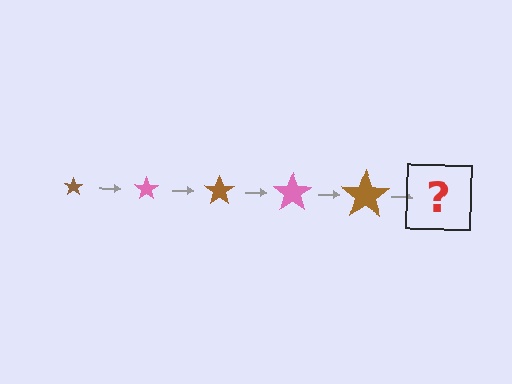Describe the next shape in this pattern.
It should be a pink star, larger than the previous one.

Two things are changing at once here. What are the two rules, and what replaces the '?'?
The two rules are that the star grows larger each step and the color cycles through brown and pink. The '?' should be a pink star, larger than the previous one.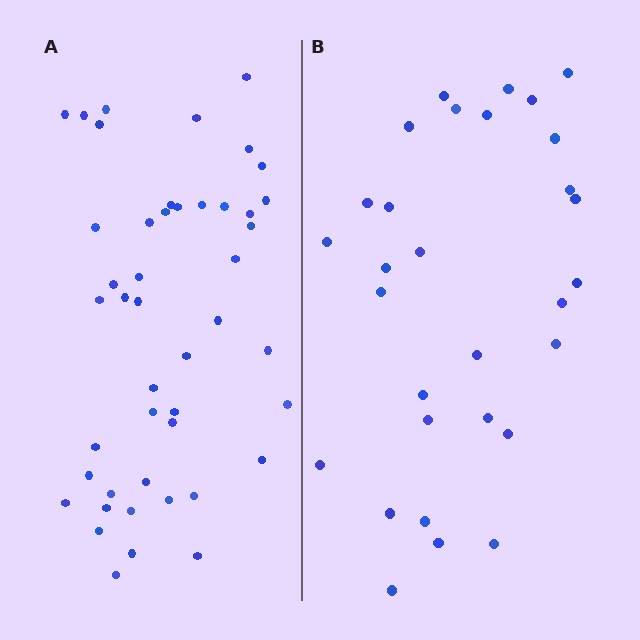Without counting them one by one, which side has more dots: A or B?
Region A (the left region) has more dots.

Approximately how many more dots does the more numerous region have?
Region A has approximately 15 more dots than region B.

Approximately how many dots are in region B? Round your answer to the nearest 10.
About 30 dots.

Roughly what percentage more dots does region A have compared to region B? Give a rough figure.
About 55% more.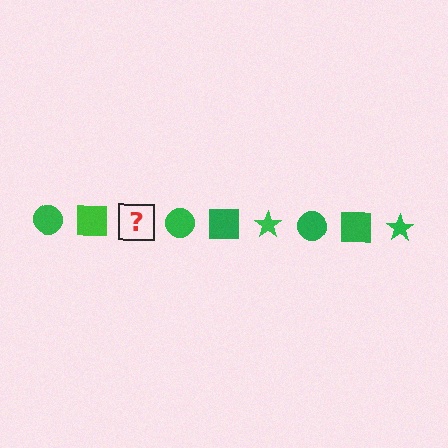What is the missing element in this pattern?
The missing element is a green star.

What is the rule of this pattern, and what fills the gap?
The rule is that the pattern cycles through circle, square, star shapes in green. The gap should be filled with a green star.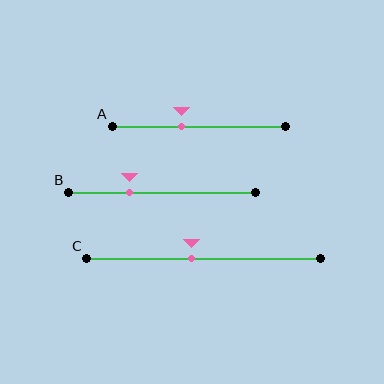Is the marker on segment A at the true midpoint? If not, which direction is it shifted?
No, the marker on segment A is shifted to the left by about 10% of the segment length.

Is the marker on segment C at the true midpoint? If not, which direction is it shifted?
No, the marker on segment C is shifted to the left by about 5% of the segment length.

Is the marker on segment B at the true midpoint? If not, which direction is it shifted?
No, the marker on segment B is shifted to the left by about 18% of the segment length.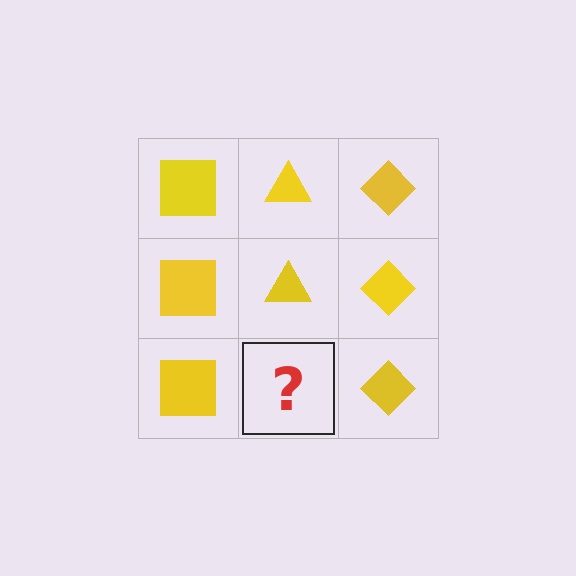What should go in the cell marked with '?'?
The missing cell should contain a yellow triangle.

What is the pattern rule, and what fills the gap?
The rule is that each column has a consistent shape. The gap should be filled with a yellow triangle.